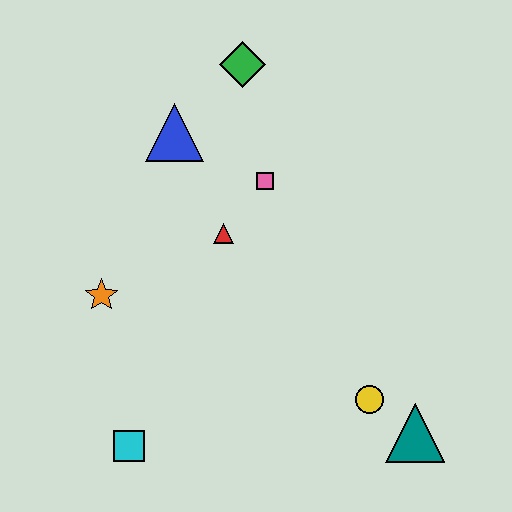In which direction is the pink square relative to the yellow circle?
The pink square is above the yellow circle.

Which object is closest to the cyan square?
The orange star is closest to the cyan square.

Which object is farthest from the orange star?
The teal triangle is farthest from the orange star.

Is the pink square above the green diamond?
No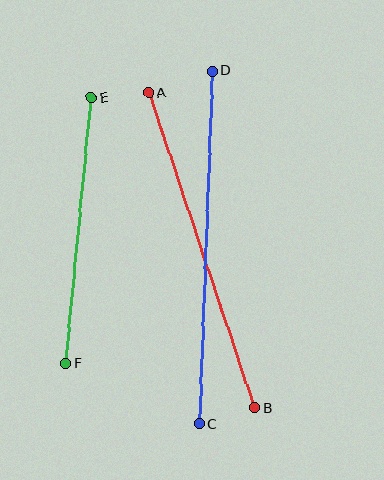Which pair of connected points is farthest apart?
Points C and D are farthest apart.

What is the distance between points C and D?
The distance is approximately 353 pixels.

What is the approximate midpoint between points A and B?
The midpoint is at approximately (202, 250) pixels.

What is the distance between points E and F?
The distance is approximately 267 pixels.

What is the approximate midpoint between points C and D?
The midpoint is at approximately (206, 247) pixels.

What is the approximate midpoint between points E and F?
The midpoint is at approximately (79, 231) pixels.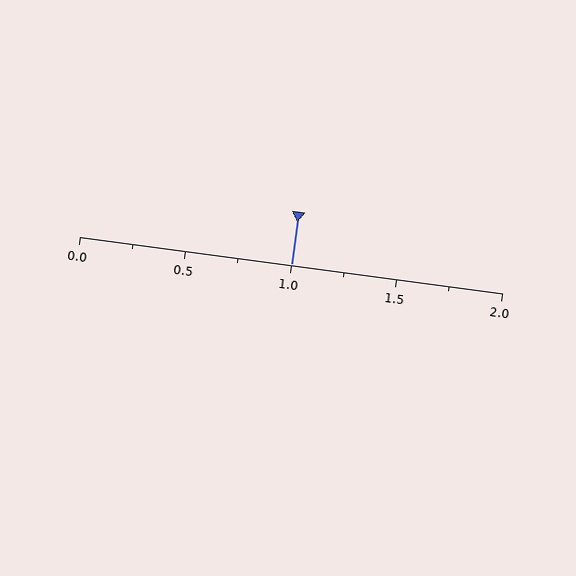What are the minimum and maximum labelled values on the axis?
The axis runs from 0.0 to 2.0.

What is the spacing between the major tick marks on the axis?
The major ticks are spaced 0.5 apart.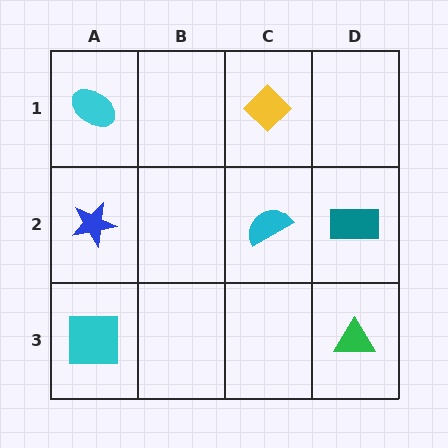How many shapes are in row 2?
3 shapes.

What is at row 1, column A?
A cyan ellipse.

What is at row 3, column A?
A cyan square.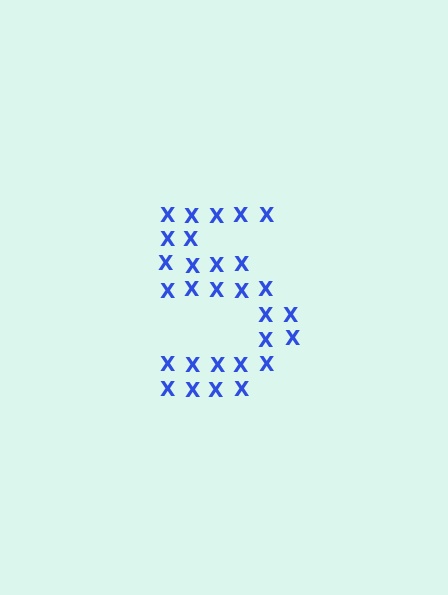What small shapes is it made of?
It is made of small letter X's.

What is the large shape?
The large shape is the digit 5.